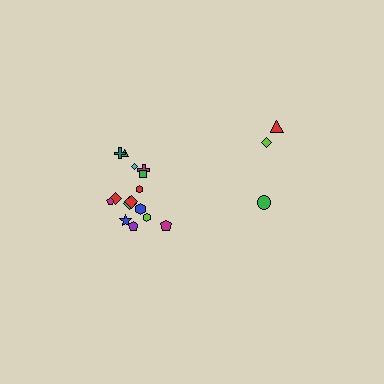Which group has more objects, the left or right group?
The left group.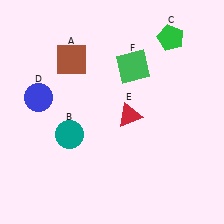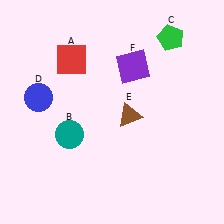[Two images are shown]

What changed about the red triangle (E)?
In Image 1, E is red. In Image 2, it changed to brown.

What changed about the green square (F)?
In Image 1, F is green. In Image 2, it changed to purple.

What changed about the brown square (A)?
In Image 1, A is brown. In Image 2, it changed to red.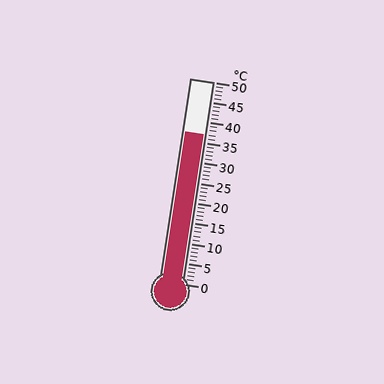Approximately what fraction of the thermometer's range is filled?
The thermometer is filled to approximately 75% of its range.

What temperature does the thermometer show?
The thermometer shows approximately 37°C.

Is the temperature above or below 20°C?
The temperature is above 20°C.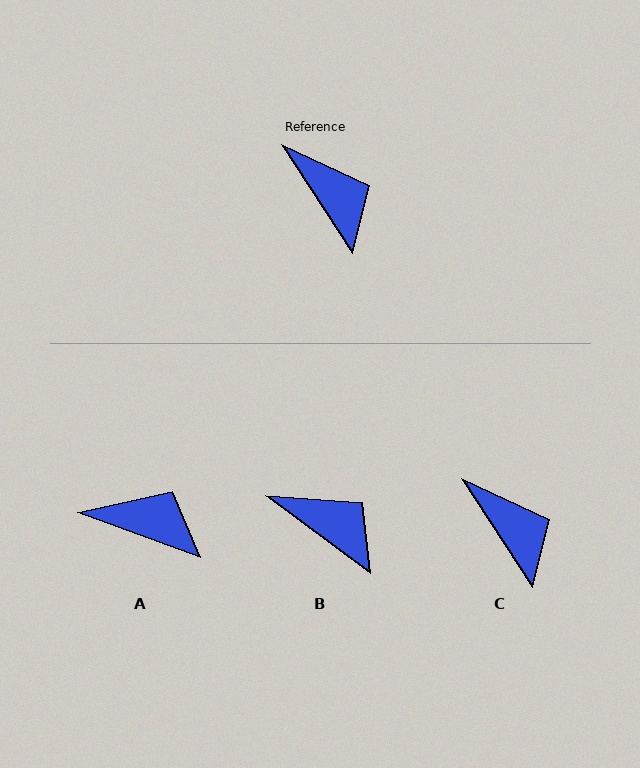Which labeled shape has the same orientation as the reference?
C.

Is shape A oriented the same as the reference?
No, it is off by about 36 degrees.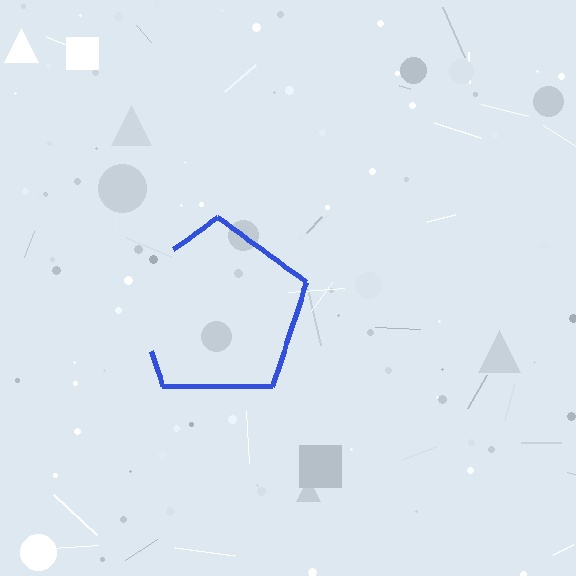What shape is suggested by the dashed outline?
The dashed outline suggests a pentagon.